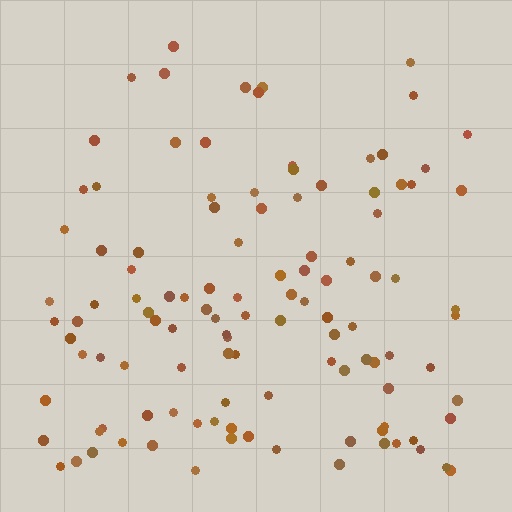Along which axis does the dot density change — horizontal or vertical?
Vertical.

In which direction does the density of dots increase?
From top to bottom, with the bottom side densest.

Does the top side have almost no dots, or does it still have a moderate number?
Still a moderate number, just noticeably fewer than the bottom.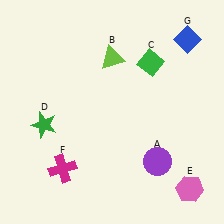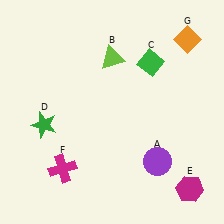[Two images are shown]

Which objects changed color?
E changed from pink to magenta. G changed from blue to orange.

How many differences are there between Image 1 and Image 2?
There are 2 differences between the two images.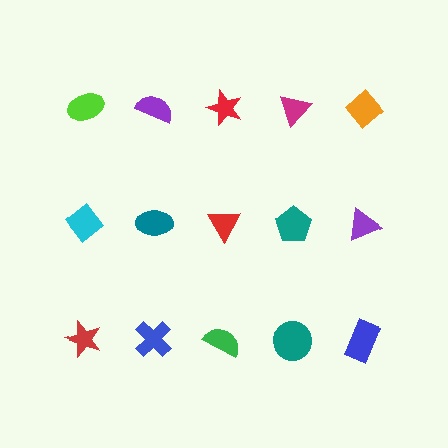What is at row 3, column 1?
A red star.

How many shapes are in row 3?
5 shapes.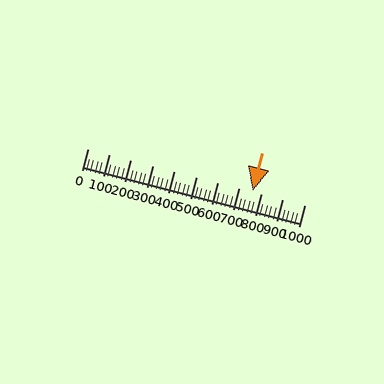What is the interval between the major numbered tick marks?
The major tick marks are spaced 100 units apart.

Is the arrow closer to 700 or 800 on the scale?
The arrow is closer to 800.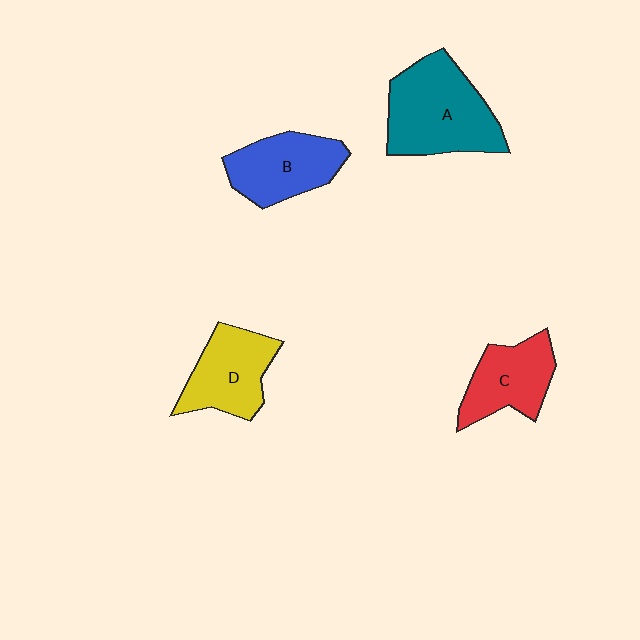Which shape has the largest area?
Shape A (teal).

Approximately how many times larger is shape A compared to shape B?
Approximately 1.4 times.